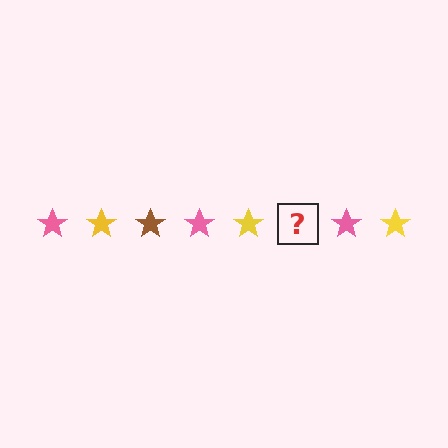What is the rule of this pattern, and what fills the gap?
The rule is that the pattern cycles through pink, yellow, brown stars. The gap should be filled with a brown star.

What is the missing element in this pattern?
The missing element is a brown star.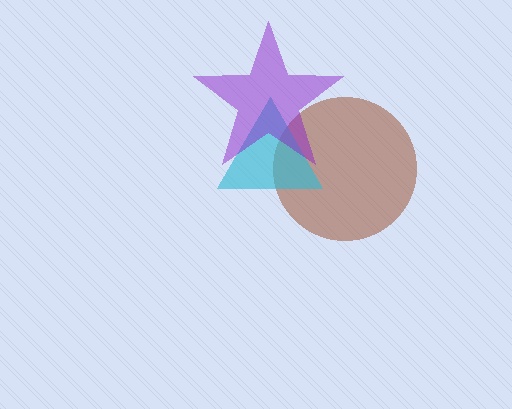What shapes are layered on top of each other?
The layered shapes are: a brown circle, a cyan triangle, a purple star.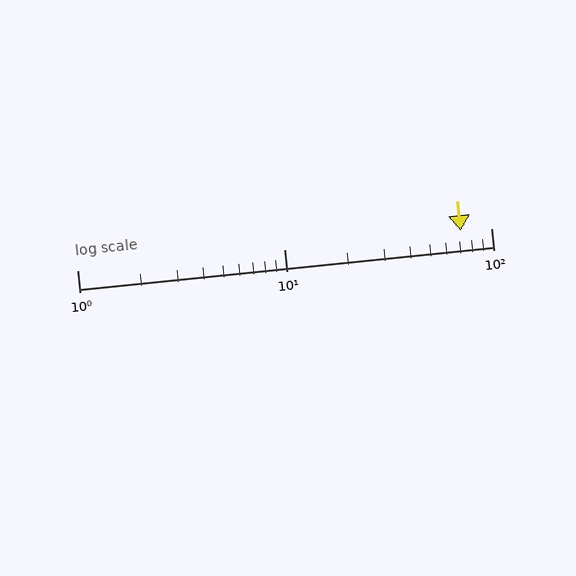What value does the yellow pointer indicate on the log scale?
The pointer indicates approximately 71.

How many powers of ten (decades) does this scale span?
The scale spans 2 decades, from 1 to 100.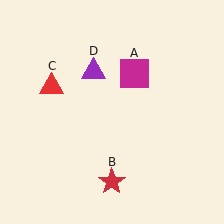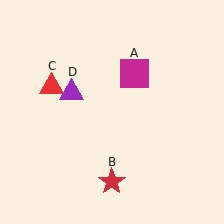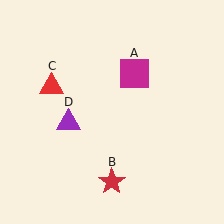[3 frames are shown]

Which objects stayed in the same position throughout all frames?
Magenta square (object A) and red star (object B) and red triangle (object C) remained stationary.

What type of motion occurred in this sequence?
The purple triangle (object D) rotated counterclockwise around the center of the scene.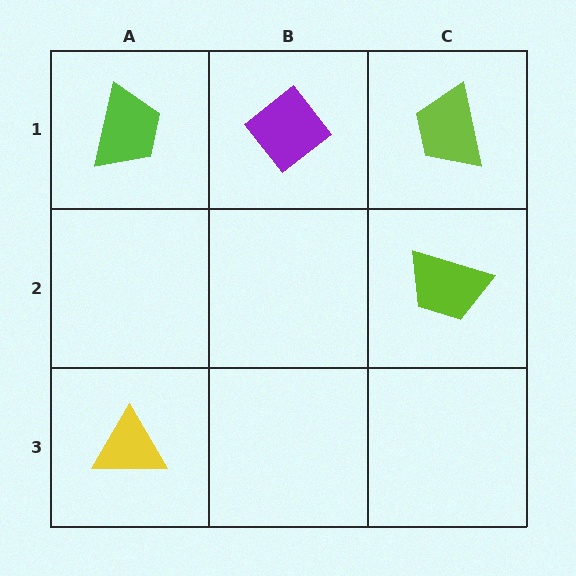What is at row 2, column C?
A lime trapezoid.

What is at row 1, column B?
A purple diamond.